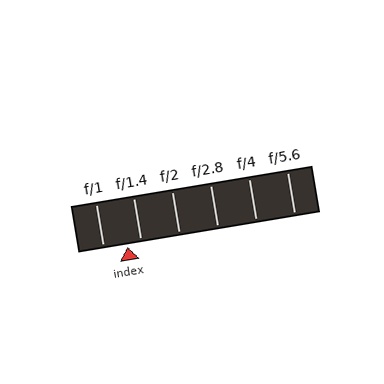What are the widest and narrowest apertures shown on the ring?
The widest aperture shown is f/1 and the narrowest is f/5.6.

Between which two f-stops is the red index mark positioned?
The index mark is between f/1 and f/1.4.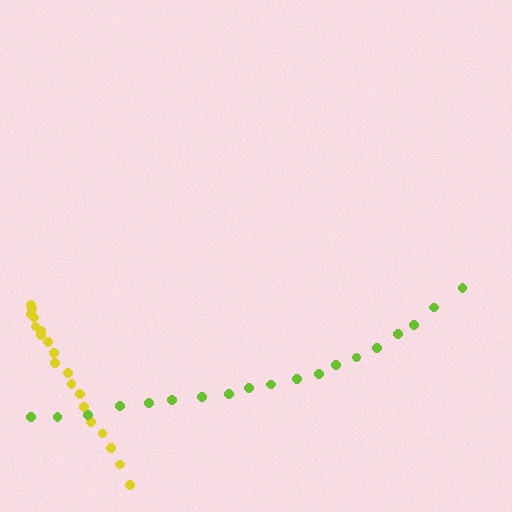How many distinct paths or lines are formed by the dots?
There are 2 distinct paths.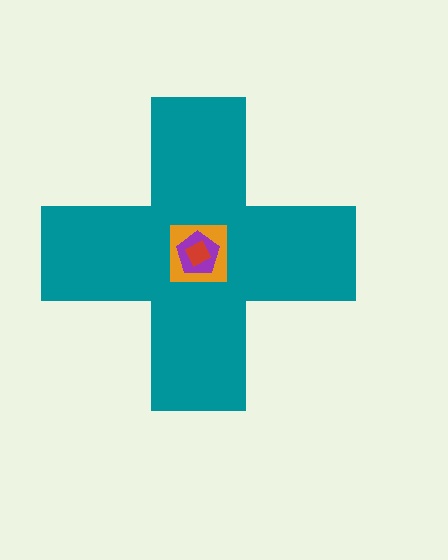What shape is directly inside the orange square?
The purple pentagon.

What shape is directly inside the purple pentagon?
The red diamond.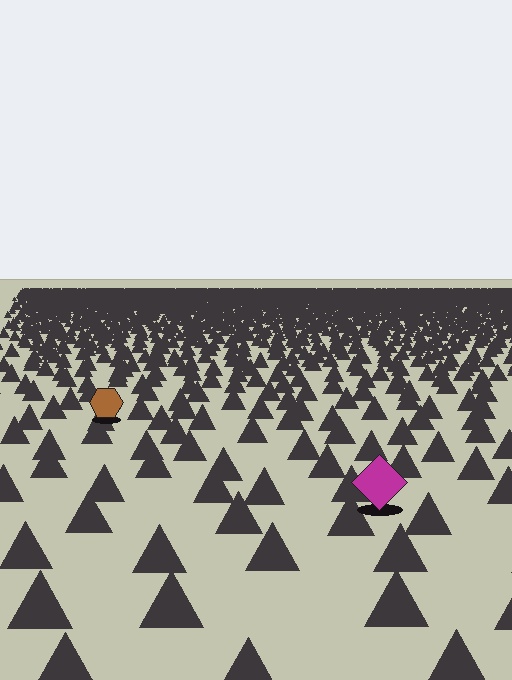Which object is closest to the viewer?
The magenta diamond is closest. The texture marks near it are larger and more spread out.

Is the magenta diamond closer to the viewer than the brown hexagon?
Yes. The magenta diamond is closer — you can tell from the texture gradient: the ground texture is coarser near it.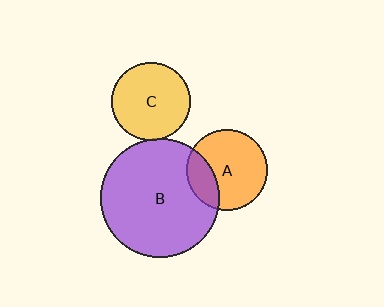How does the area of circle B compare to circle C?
Approximately 2.3 times.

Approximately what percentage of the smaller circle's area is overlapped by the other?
Approximately 5%.